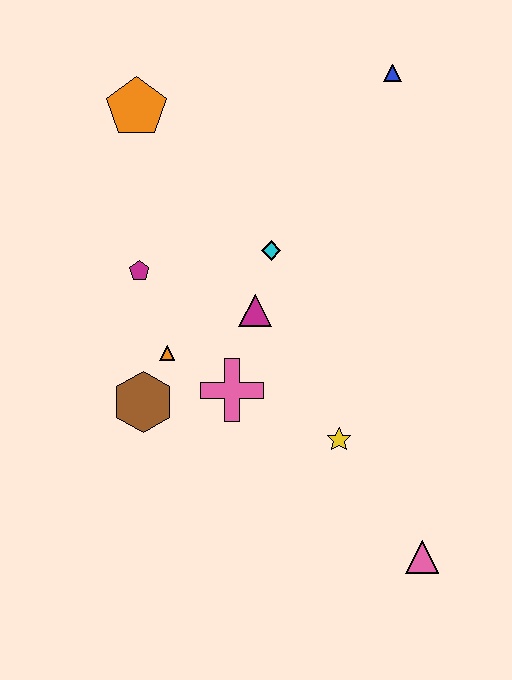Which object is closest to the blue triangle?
The cyan diamond is closest to the blue triangle.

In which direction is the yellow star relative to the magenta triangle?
The yellow star is below the magenta triangle.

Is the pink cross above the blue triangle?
No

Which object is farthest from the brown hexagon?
The blue triangle is farthest from the brown hexagon.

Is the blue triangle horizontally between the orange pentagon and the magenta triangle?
No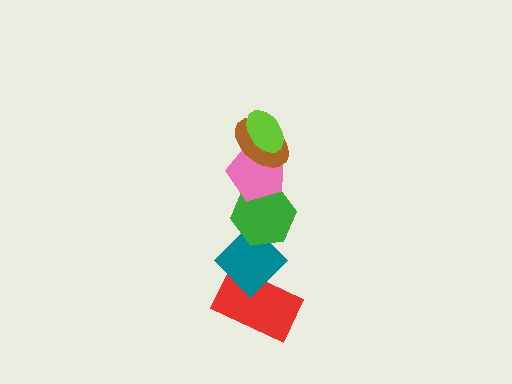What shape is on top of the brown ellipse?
The lime ellipse is on top of the brown ellipse.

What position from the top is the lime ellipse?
The lime ellipse is 1st from the top.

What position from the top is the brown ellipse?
The brown ellipse is 2nd from the top.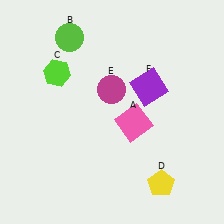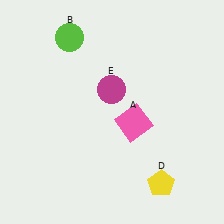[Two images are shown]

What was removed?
The purple square (F), the lime hexagon (C) were removed in Image 2.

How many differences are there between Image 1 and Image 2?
There are 2 differences between the two images.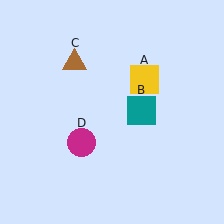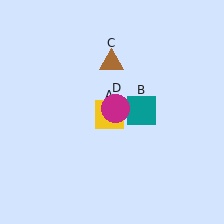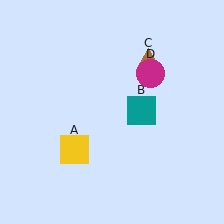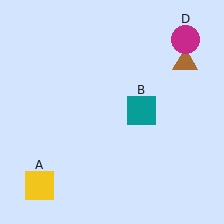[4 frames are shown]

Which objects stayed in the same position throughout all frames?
Teal square (object B) remained stationary.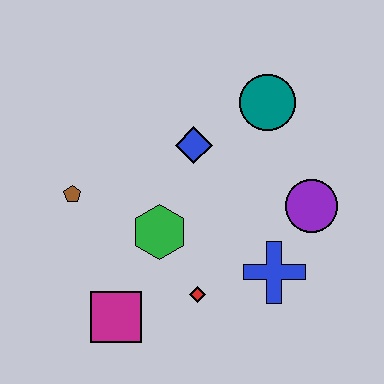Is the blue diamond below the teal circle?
Yes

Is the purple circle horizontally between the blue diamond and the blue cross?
No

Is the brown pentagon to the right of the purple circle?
No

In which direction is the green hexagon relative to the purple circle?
The green hexagon is to the left of the purple circle.